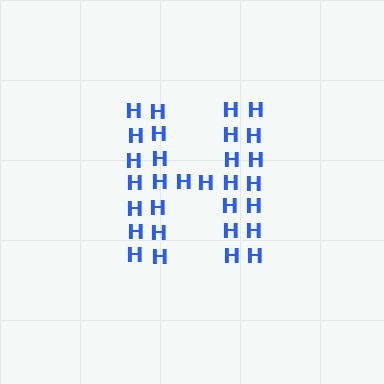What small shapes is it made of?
It is made of small letter H's.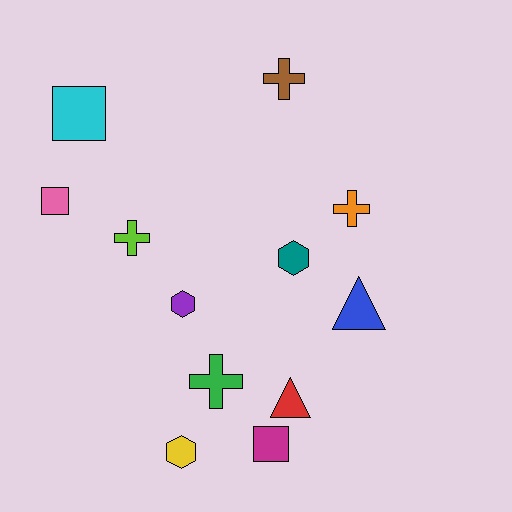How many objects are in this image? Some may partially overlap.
There are 12 objects.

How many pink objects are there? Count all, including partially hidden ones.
There is 1 pink object.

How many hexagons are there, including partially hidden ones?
There are 3 hexagons.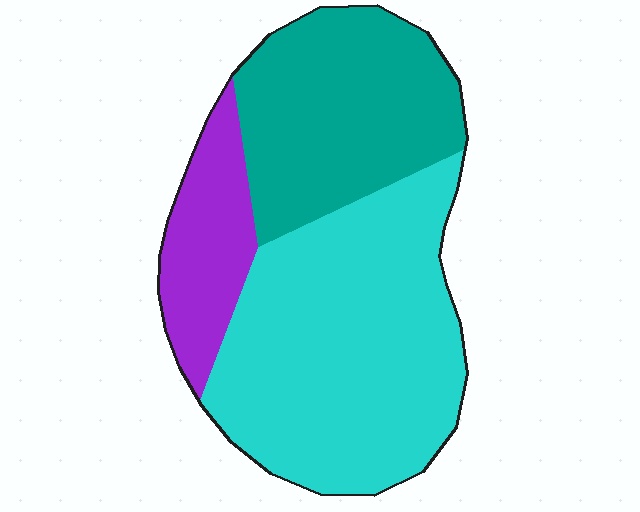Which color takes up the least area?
Purple, at roughly 15%.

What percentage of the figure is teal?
Teal takes up about one third (1/3) of the figure.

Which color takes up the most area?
Cyan, at roughly 50%.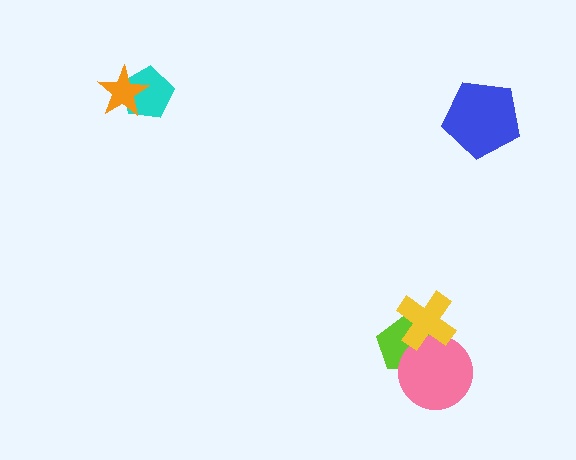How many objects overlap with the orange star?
1 object overlaps with the orange star.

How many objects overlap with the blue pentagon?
0 objects overlap with the blue pentagon.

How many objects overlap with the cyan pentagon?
1 object overlaps with the cyan pentagon.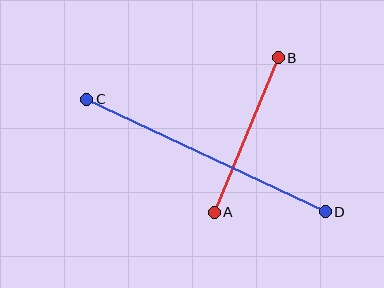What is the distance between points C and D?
The distance is approximately 263 pixels.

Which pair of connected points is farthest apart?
Points C and D are farthest apart.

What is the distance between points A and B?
The distance is approximately 167 pixels.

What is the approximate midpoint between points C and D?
The midpoint is at approximately (206, 155) pixels.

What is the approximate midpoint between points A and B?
The midpoint is at approximately (246, 135) pixels.